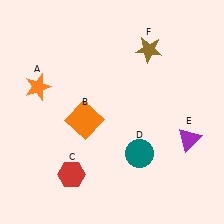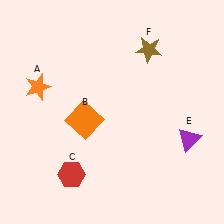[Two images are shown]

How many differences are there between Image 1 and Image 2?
There is 1 difference between the two images.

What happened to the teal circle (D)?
The teal circle (D) was removed in Image 2. It was in the bottom-right area of Image 1.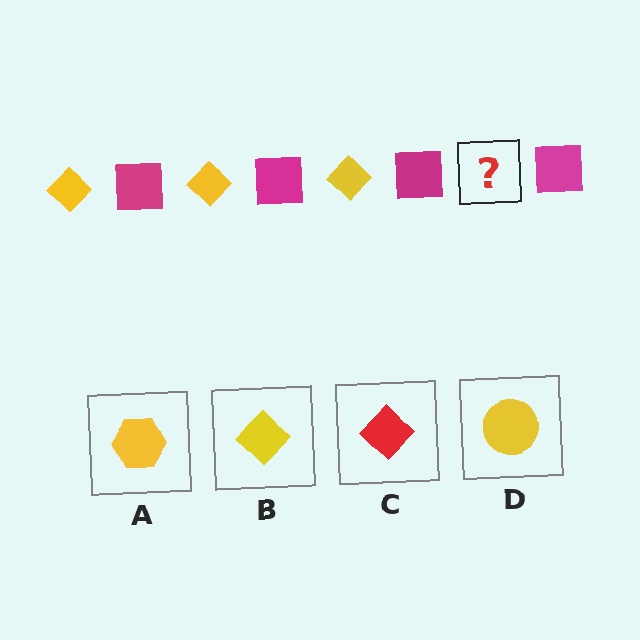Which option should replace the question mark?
Option B.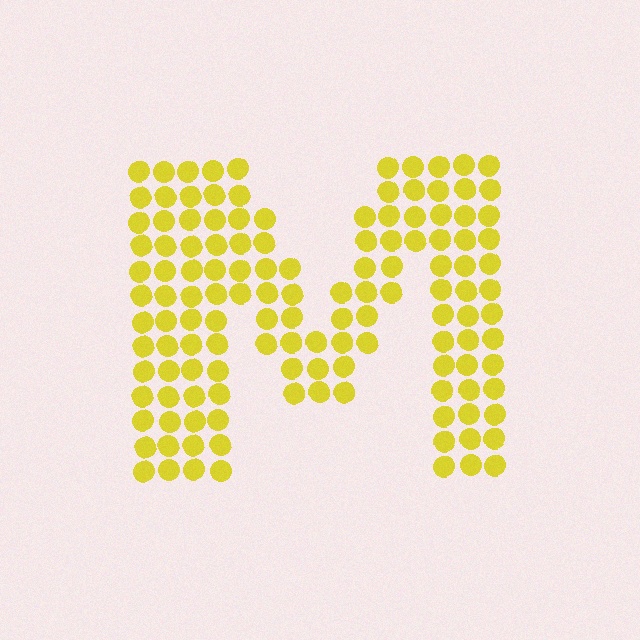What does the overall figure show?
The overall figure shows the letter M.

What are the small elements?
The small elements are circles.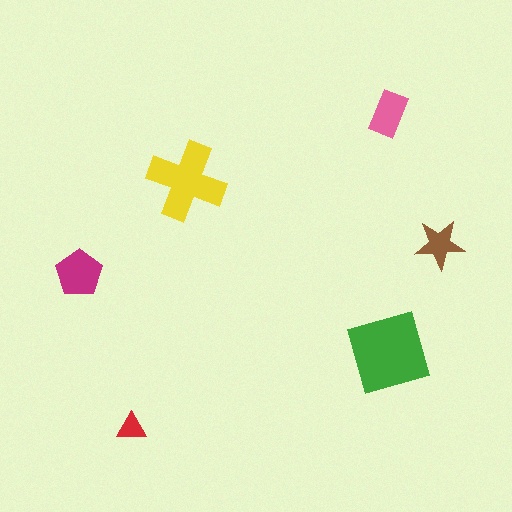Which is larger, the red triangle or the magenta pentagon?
The magenta pentagon.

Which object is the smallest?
The red triangle.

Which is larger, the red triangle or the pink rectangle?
The pink rectangle.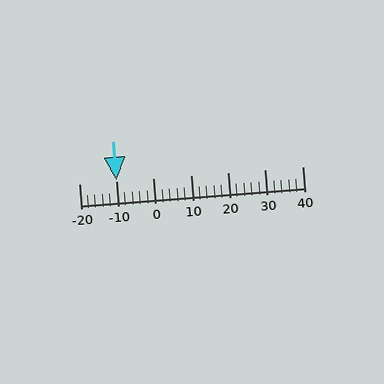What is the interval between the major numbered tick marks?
The major tick marks are spaced 10 units apart.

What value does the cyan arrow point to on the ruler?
The cyan arrow points to approximately -10.